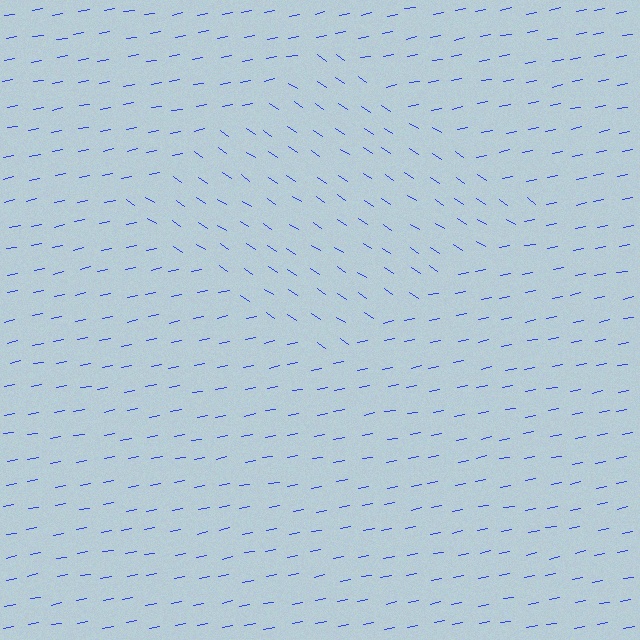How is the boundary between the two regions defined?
The boundary is defined purely by a change in line orientation (approximately 45 degrees difference). All lines are the same color and thickness.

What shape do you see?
I see a diamond.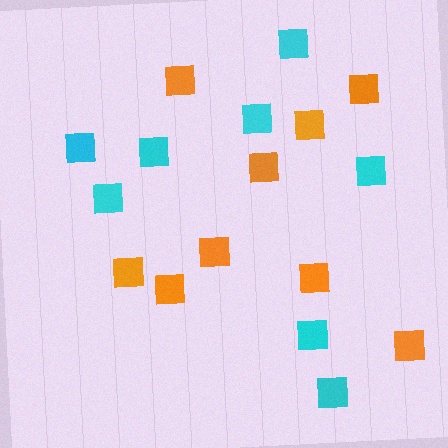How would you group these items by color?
There are 2 groups: one group of orange squares (9) and one group of cyan squares (8).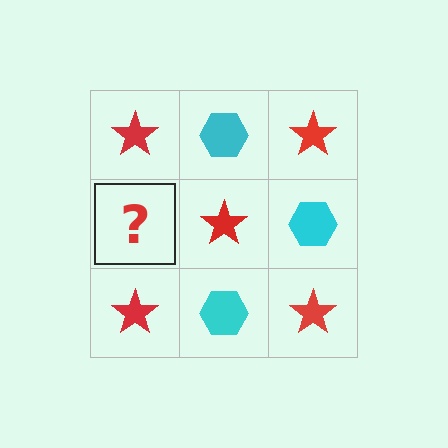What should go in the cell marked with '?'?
The missing cell should contain a cyan hexagon.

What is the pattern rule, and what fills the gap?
The rule is that it alternates red star and cyan hexagon in a checkerboard pattern. The gap should be filled with a cyan hexagon.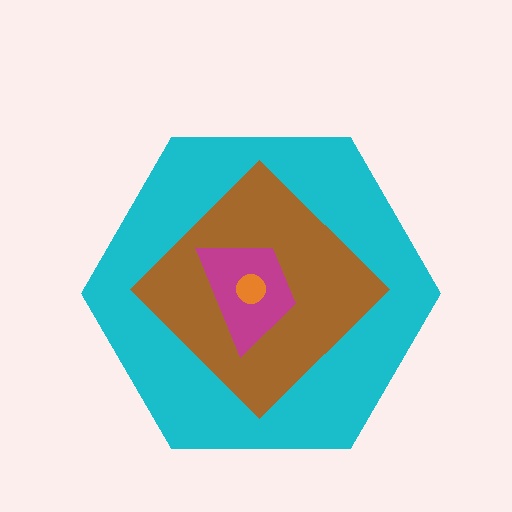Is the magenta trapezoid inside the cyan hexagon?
Yes.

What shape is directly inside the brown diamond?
The magenta trapezoid.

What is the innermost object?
The orange circle.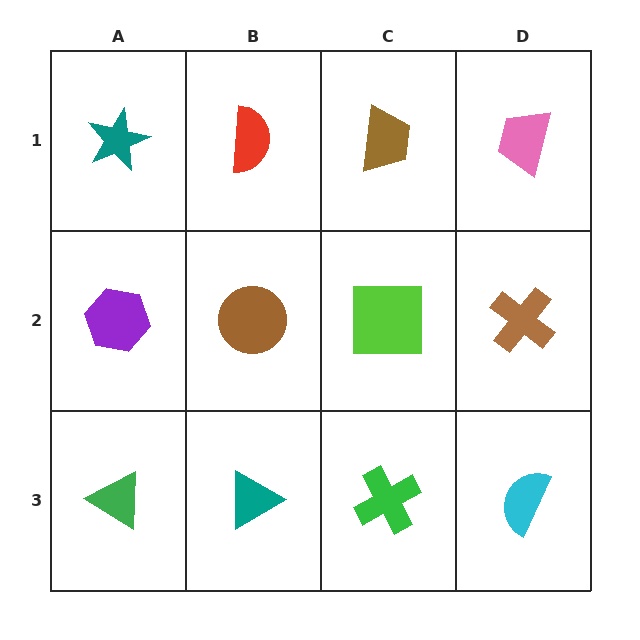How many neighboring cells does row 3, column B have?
3.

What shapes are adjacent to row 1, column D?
A brown cross (row 2, column D), a brown trapezoid (row 1, column C).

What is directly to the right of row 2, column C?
A brown cross.